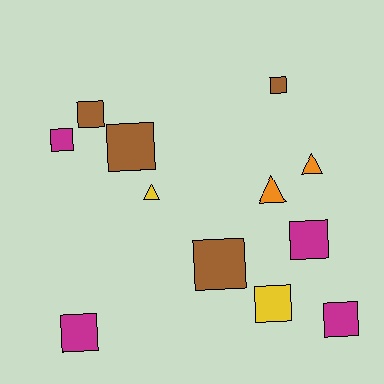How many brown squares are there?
There are 4 brown squares.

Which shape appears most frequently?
Square, with 9 objects.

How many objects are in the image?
There are 12 objects.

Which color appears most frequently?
Brown, with 4 objects.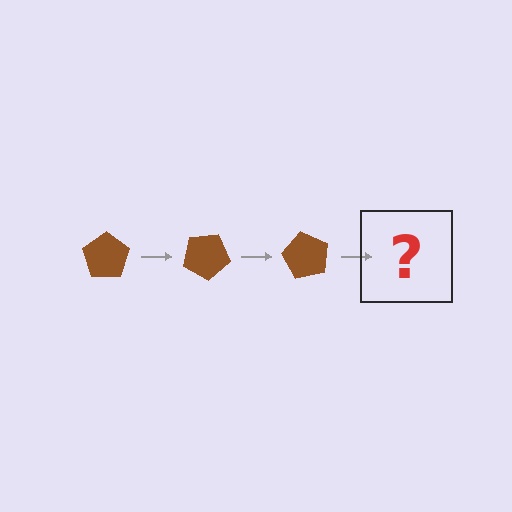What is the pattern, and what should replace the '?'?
The pattern is that the pentagon rotates 30 degrees each step. The '?' should be a brown pentagon rotated 90 degrees.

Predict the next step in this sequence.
The next step is a brown pentagon rotated 90 degrees.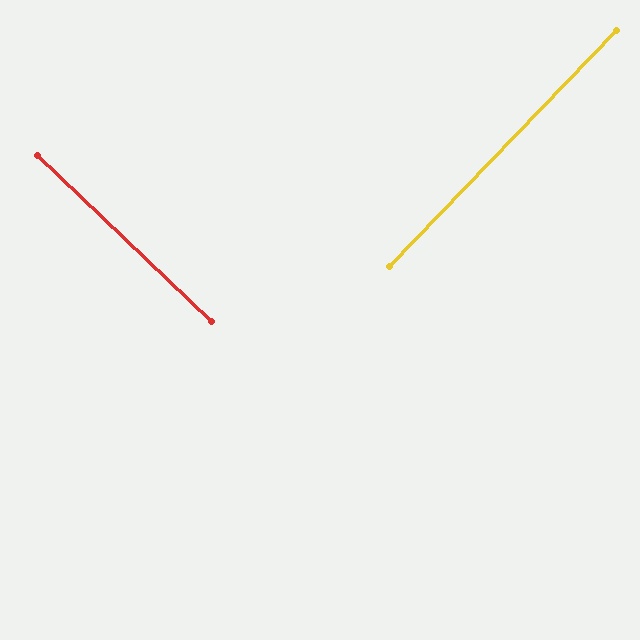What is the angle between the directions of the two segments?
Approximately 90 degrees.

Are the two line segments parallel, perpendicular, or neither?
Perpendicular — they meet at approximately 90°.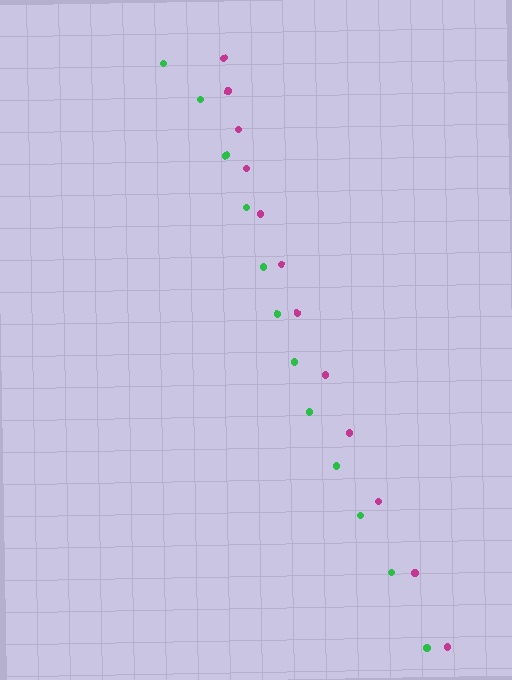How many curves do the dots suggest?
There are 2 distinct paths.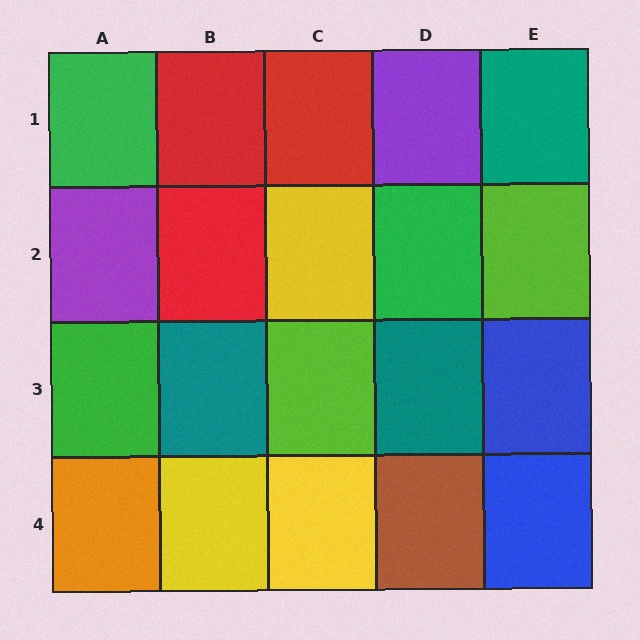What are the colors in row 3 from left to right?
Green, teal, lime, teal, blue.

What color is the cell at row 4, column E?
Blue.